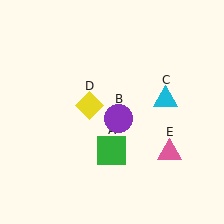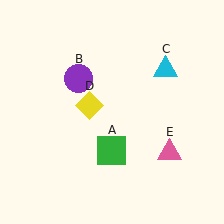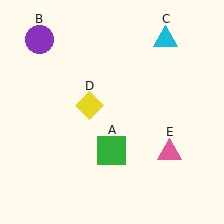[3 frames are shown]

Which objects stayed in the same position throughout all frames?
Green square (object A) and yellow diamond (object D) and pink triangle (object E) remained stationary.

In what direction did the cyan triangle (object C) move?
The cyan triangle (object C) moved up.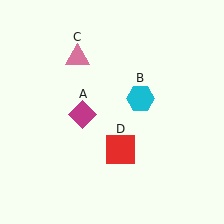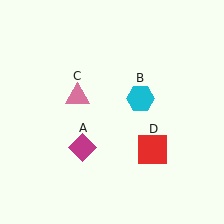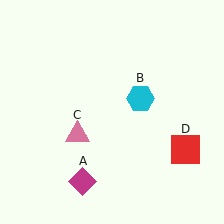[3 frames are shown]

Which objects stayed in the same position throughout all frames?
Cyan hexagon (object B) remained stationary.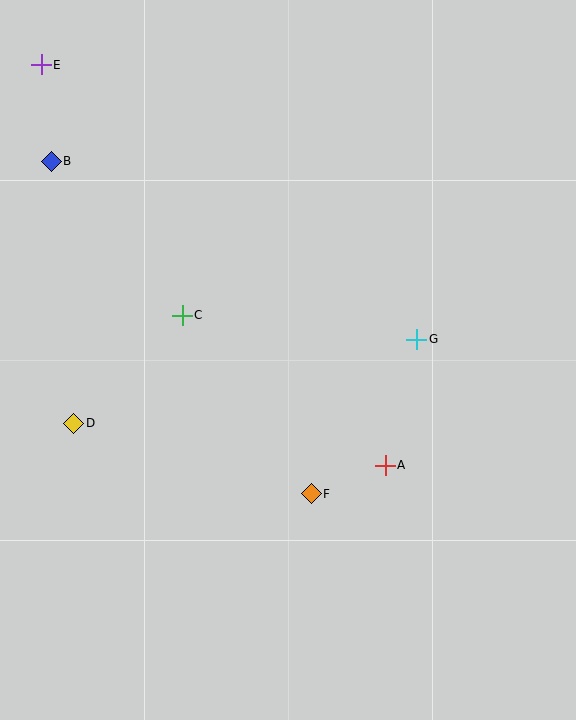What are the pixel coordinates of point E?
Point E is at (41, 65).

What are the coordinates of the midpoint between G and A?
The midpoint between G and A is at (401, 402).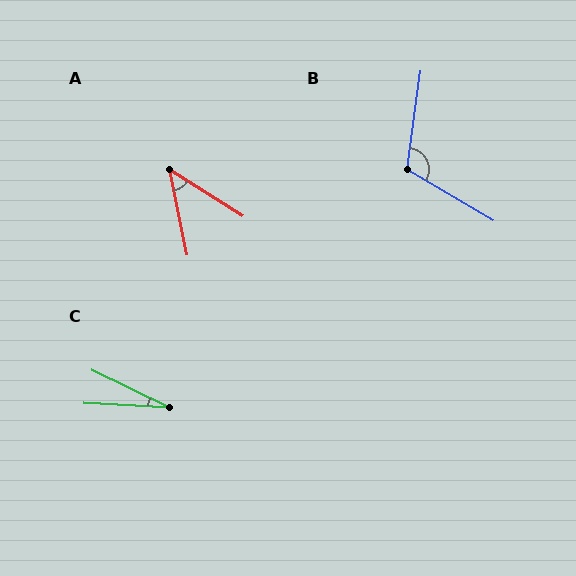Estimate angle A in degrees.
Approximately 46 degrees.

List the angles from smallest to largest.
C (23°), A (46°), B (113°).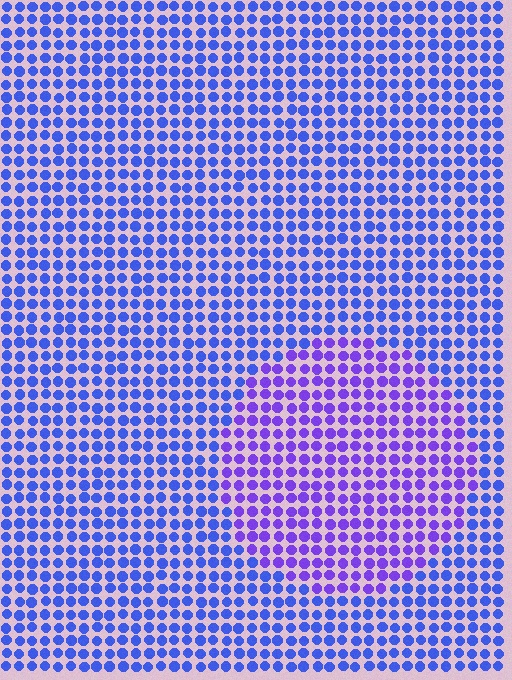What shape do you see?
I see a circle.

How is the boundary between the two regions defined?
The boundary is defined purely by a slight shift in hue (about 32 degrees). Spacing, size, and orientation are identical on both sides.